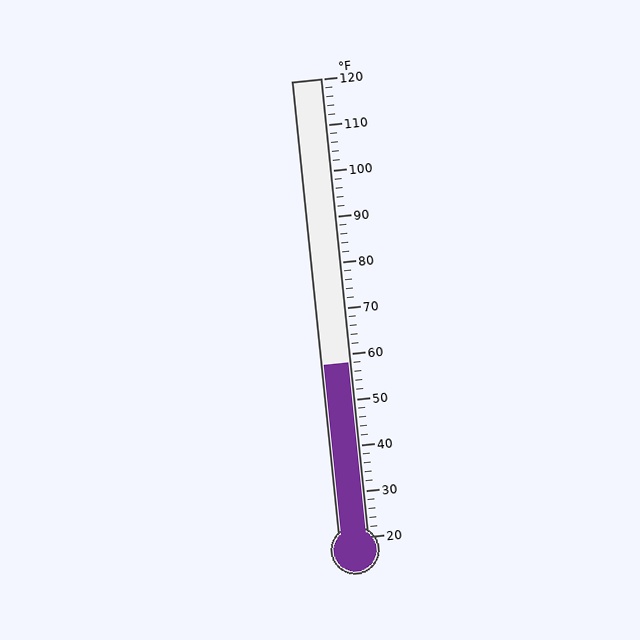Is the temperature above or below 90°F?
The temperature is below 90°F.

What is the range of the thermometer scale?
The thermometer scale ranges from 20°F to 120°F.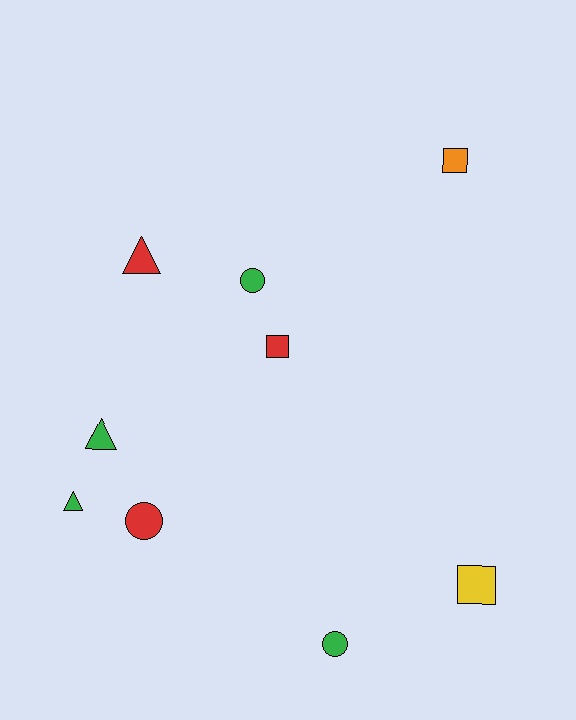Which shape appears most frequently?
Triangle, with 3 objects.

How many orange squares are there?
There is 1 orange square.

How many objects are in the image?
There are 9 objects.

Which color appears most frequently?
Green, with 4 objects.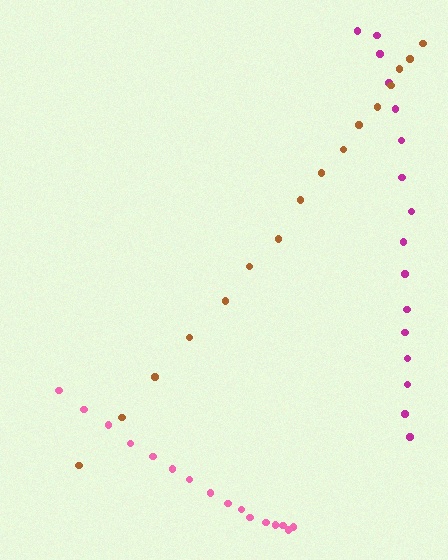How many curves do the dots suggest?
There are 3 distinct paths.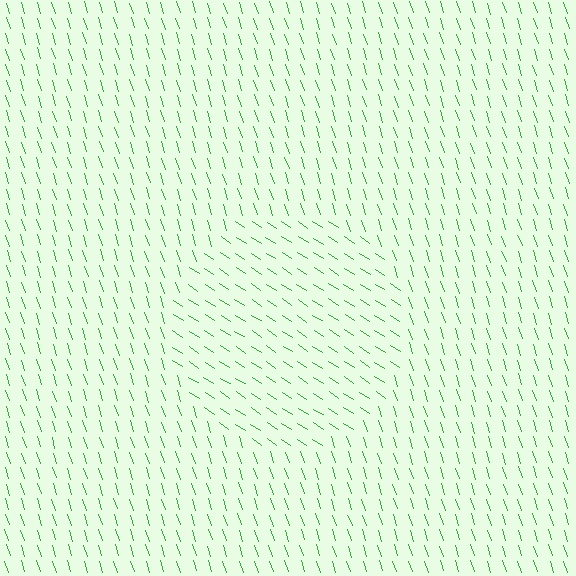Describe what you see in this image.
The image is filled with small green line segments. A circle region in the image has lines oriented differently from the surrounding lines, creating a visible texture boundary.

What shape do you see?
I see a circle.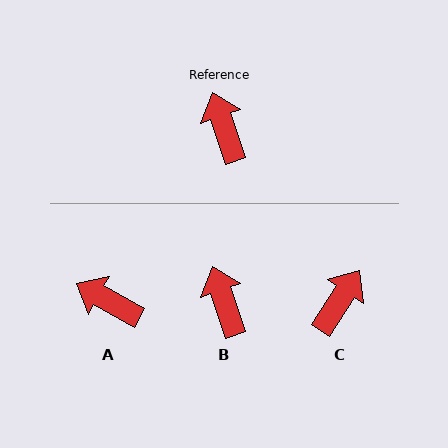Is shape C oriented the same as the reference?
No, it is off by about 52 degrees.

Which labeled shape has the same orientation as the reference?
B.